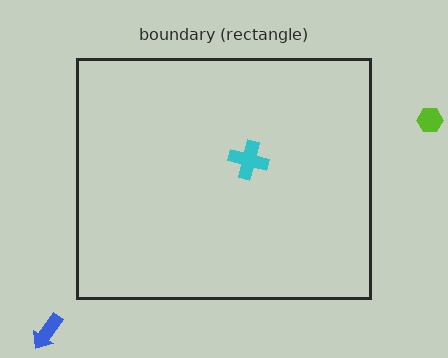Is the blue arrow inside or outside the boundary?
Outside.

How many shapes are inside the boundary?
1 inside, 2 outside.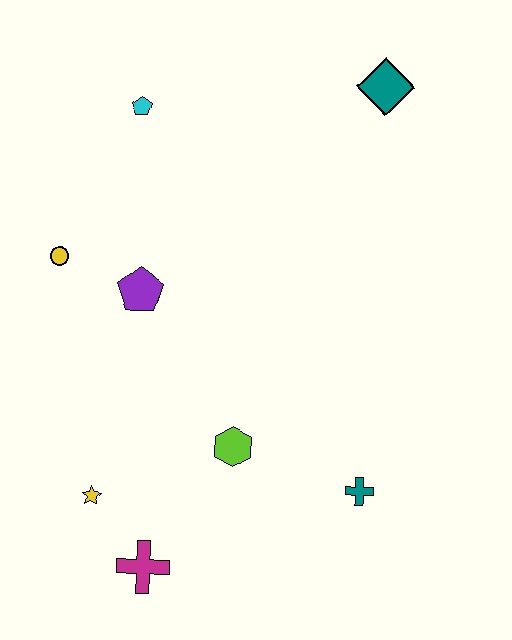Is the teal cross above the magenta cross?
Yes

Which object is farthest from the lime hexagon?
The teal diamond is farthest from the lime hexagon.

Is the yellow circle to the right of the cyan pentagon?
No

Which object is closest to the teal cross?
The lime hexagon is closest to the teal cross.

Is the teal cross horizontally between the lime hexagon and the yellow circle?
No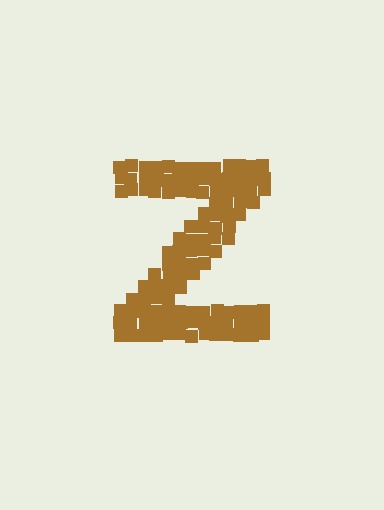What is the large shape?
The large shape is the letter Z.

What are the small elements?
The small elements are squares.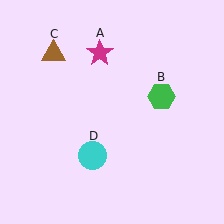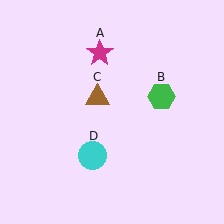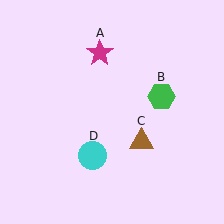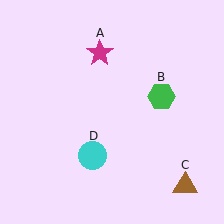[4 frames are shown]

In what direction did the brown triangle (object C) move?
The brown triangle (object C) moved down and to the right.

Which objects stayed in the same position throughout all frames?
Magenta star (object A) and green hexagon (object B) and cyan circle (object D) remained stationary.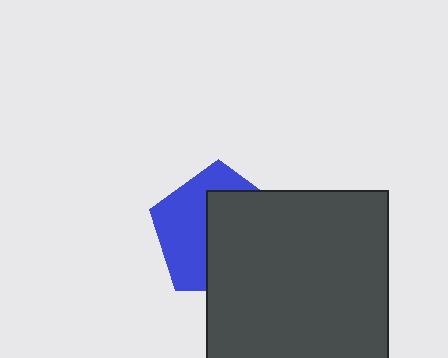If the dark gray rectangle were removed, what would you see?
You would see the complete blue pentagon.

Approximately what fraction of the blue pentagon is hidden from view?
Roughly 55% of the blue pentagon is hidden behind the dark gray rectangle.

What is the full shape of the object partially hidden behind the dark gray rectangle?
The partially hidden object is a blue pentagon.